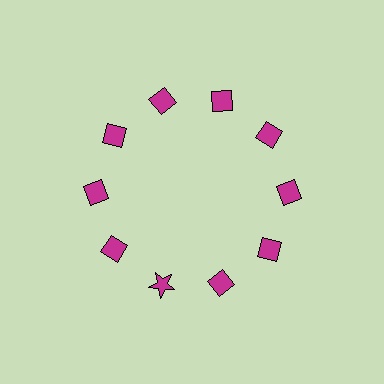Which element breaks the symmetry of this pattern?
The magenta star at roughly the 7 o'clock position breaks the symmetry. All other shapes are magenta diamonds.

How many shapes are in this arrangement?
There are 10 shapes arranged in a ring pattern.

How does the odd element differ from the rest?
It has a different shape: star instead of diamond.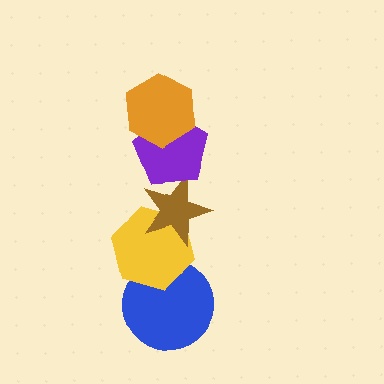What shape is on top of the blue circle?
The yellow hexagon is on top of the blue circle.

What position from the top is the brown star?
The brown star is 3rd from the top.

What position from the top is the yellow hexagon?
The yellow hexagon is 4th from the top.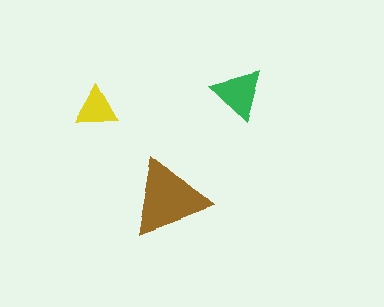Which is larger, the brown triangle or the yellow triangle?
The brown one.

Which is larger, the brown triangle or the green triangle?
The brown one.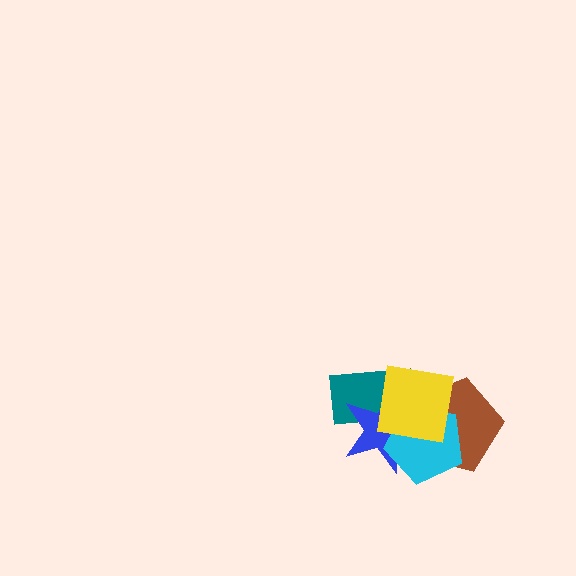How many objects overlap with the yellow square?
4 objects overlap with the yellow square.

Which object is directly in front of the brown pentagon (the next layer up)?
The cyan pentagon is directly in front of the brown pentagon.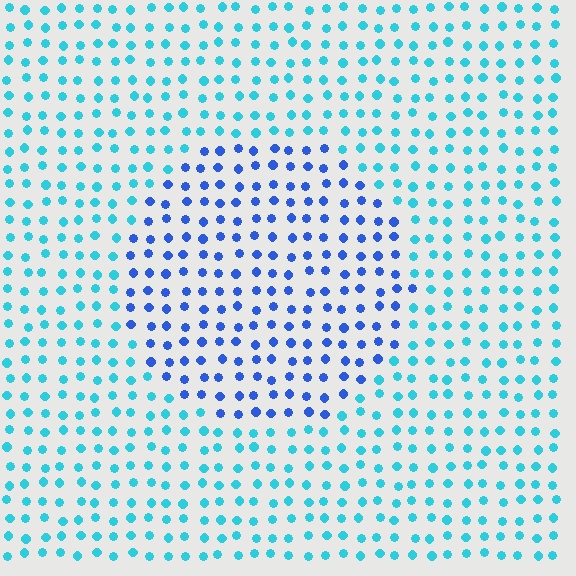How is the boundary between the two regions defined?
The boundary is defined purely by a slight shift in hue (about 40 degrees). Spacing, size, and orientation are identical on both sides.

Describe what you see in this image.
The image is filled with small cyan elements in a uniform arrangement. A circle-shaped region is visible where the elements are tinted to a slightly different hue, forming a subtle color boundary.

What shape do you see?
I see a circle.